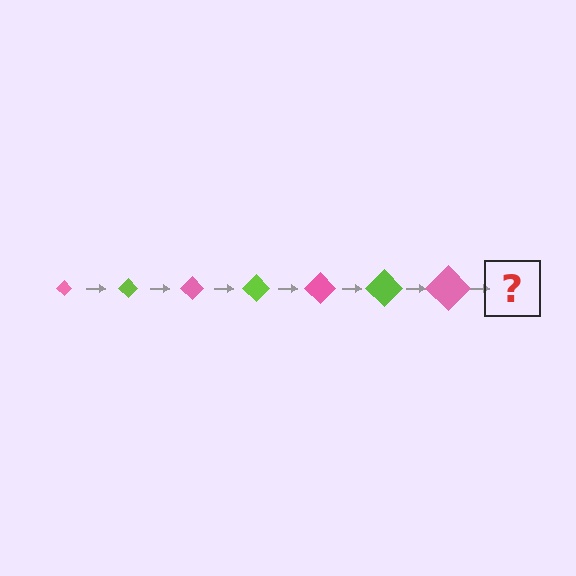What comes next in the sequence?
The next element should be a lime diamond, larger than the previous one.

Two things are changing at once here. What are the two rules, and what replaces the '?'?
The two rules are that the diamond grows larger each step and the color cycles through pink and lime. The '?' should be a lime diamond, larger than the previous one.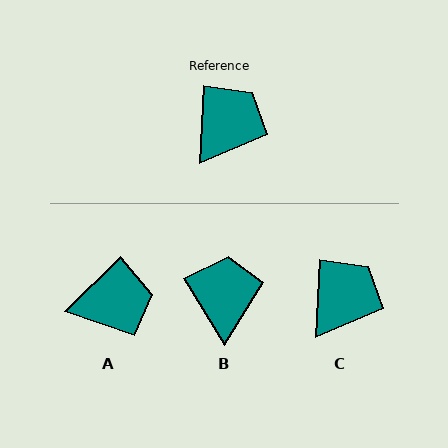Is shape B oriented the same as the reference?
No, it is off by about 34 degrees.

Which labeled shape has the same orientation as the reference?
C.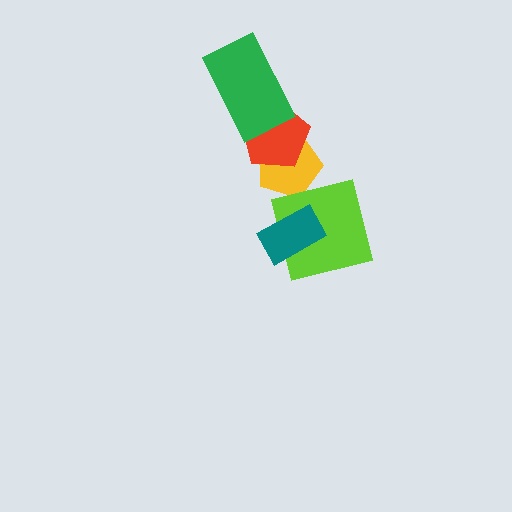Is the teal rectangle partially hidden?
No, no other shape covers it.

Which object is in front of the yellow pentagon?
The red pentagon is in front of the yellow pentagon.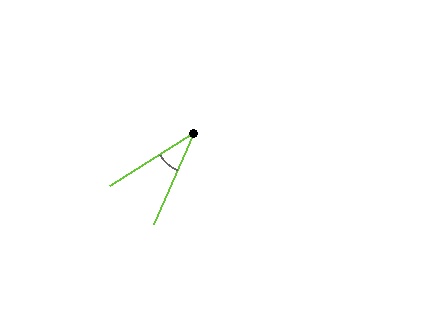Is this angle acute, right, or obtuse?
It is acute.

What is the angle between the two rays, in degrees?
Approximately 34 degrees.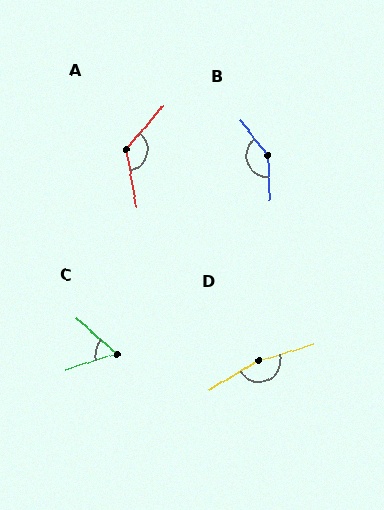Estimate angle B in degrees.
Approximately 144 degrees.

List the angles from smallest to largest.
C (59°), A (129°), B (144°), D (166°).